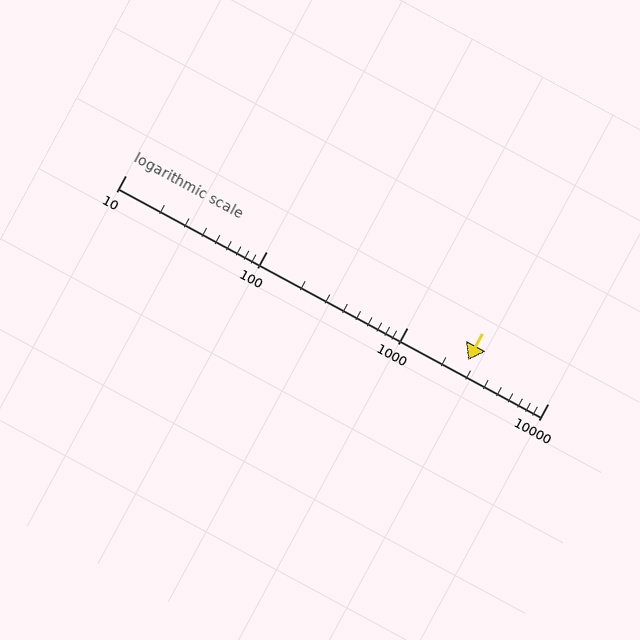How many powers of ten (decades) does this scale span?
The scale spans 3 decades, from 10 to 10000.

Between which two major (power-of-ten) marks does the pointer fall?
The pointer is between 1000 and 10000.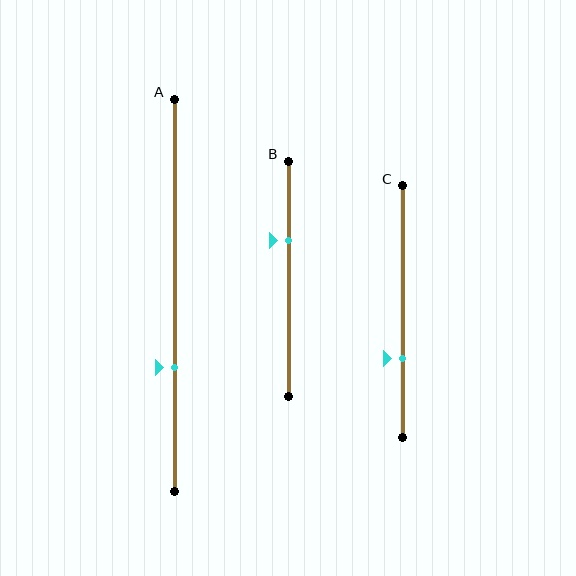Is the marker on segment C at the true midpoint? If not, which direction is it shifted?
No, the marker on segment C is shifted downward by about 19% of the segment length.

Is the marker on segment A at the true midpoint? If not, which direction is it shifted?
No, the marker on segment A is shifted downward by about 18% of the segment length.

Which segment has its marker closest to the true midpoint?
Segment B has its marker closest to the true midpoint.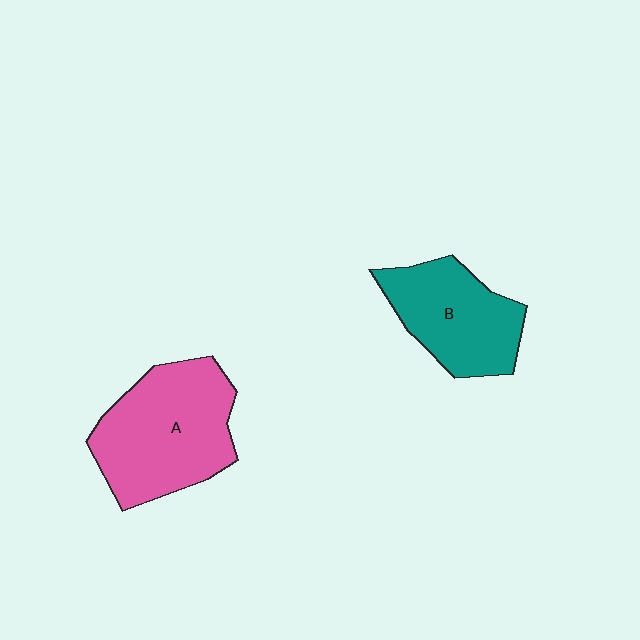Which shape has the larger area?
Shape A (pink).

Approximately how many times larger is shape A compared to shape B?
Approximately 1.3 times.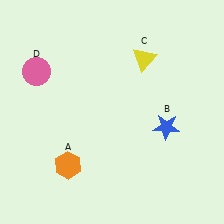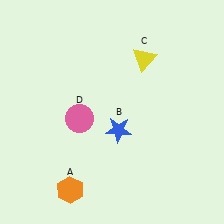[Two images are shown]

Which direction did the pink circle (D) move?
The pink circle (D) moved down.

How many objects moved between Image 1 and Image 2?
3 objects moved between the two images.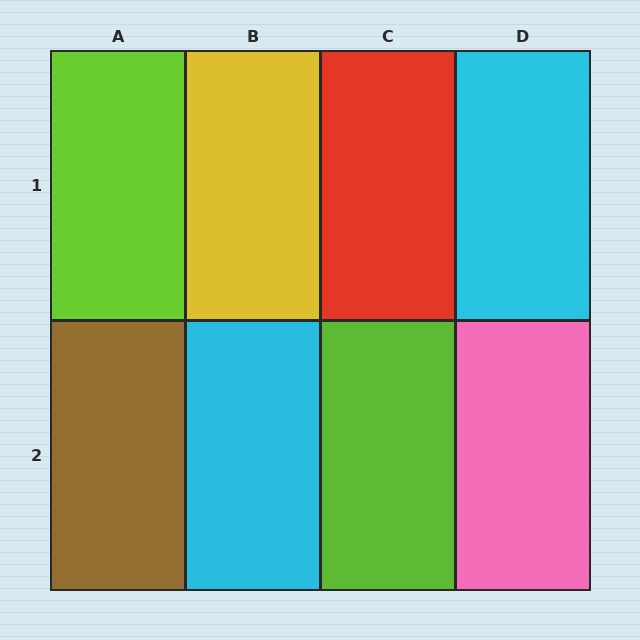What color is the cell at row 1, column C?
Red.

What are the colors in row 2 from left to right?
Brown, cyan, lime, pink.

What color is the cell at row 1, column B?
Yellow.